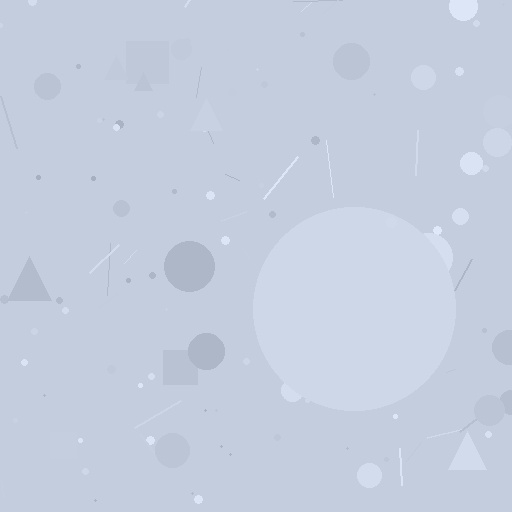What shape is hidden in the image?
A circle is hidden in the image.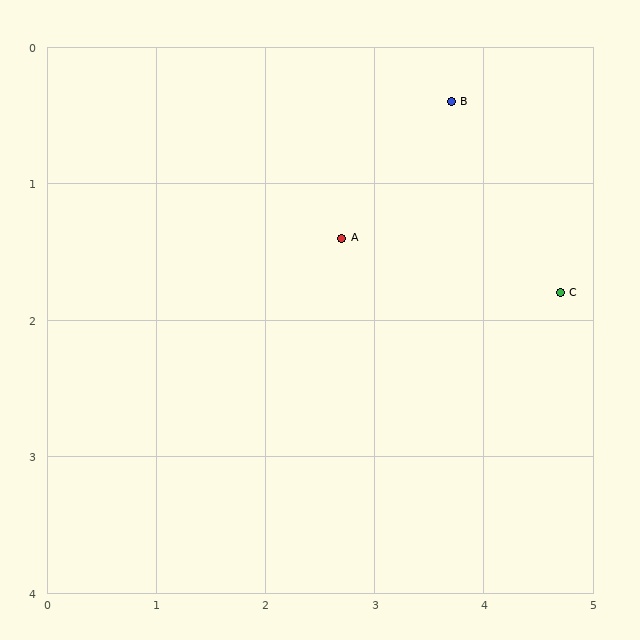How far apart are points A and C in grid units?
Points A and C are about 2.0 grid units apart.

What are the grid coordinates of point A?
Point A is at approximately (2.7, 1.4).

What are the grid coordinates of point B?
Point B is at approximately (3.7, 0.4).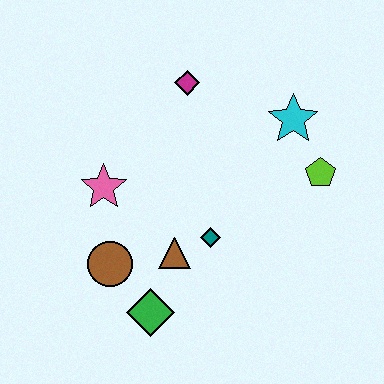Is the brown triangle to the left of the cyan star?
Yes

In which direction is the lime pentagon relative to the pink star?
The lime pentagon is to the right of the pink star.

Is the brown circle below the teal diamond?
Yes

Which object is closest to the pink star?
The brown circle is closest to the pink star.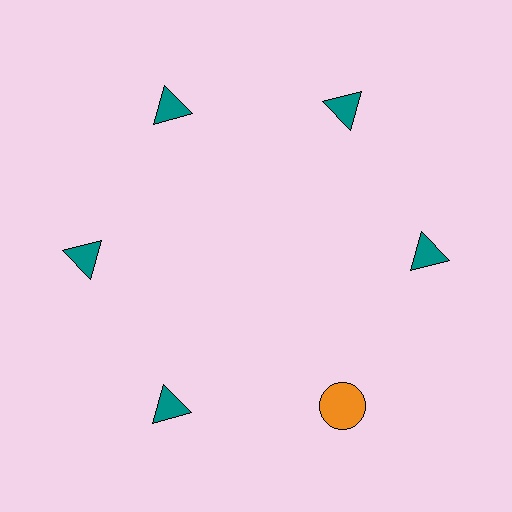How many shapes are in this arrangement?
There are 6 shapes arranged in a ring pattern.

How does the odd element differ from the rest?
It differs in both color (orange instead of teal) and shape (circle instead of triangle).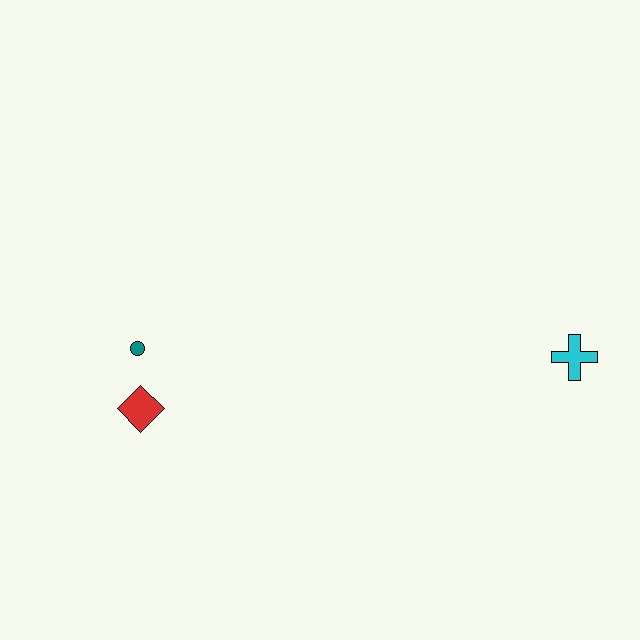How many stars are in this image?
There are no stars.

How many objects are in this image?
There are 3 objects.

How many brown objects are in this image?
There are no brown objects.